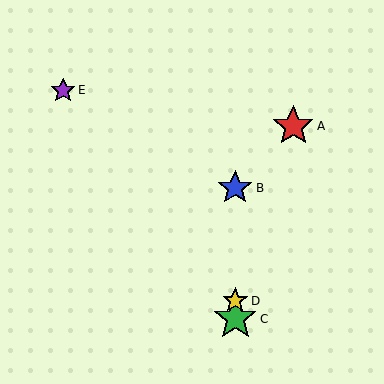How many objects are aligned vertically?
3 objects (B, C, D) are aligned vertically.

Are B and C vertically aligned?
Yes, both are at x≈235.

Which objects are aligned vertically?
Objects B, C, D are aligned vertically.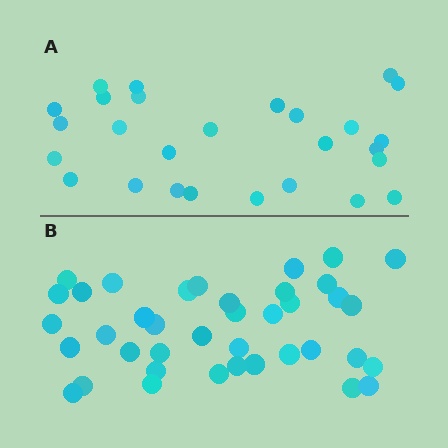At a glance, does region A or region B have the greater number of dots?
Region B (the bottom region) has more dots.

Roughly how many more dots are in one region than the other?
Region B has roughly 12 or so more dots than region A.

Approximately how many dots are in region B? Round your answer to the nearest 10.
About 40 dots. (The exact count is 39, which rounds to 40.)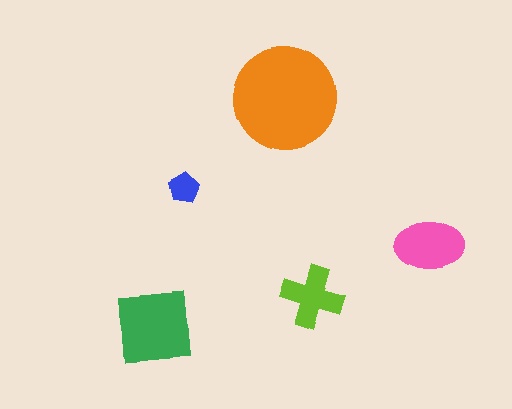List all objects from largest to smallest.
The orange circle, the green square, the pink ellipse, the lime cross, the blue pentagon.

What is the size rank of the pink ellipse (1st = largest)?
3rd.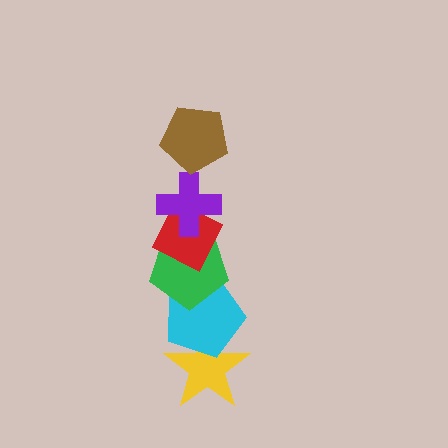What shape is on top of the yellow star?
The cyan pentagon is on top of the yellow star.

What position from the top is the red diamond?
The red diamond is 3rd from the top.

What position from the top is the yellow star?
The yellow star is 6th from the top.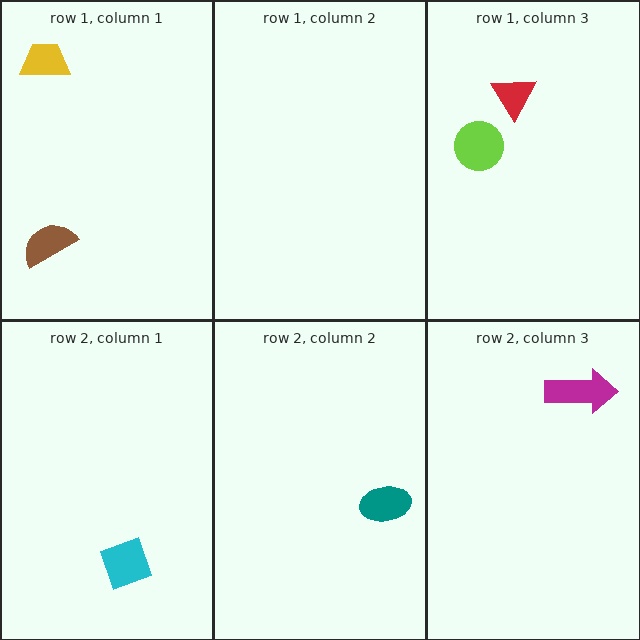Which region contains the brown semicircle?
The row 1, column 1 region.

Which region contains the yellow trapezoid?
The row 1, column 1 region.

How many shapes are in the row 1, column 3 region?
2.